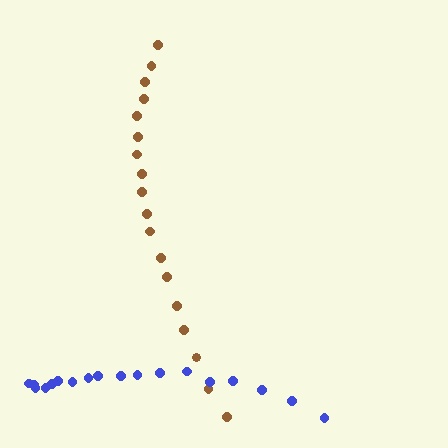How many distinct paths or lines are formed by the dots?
There are 2 distinct paths.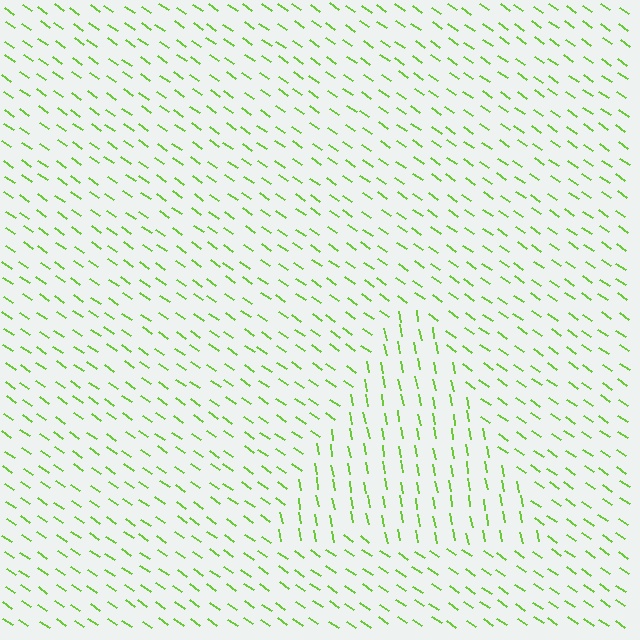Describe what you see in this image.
The image is filled with small lime line segments. A triangle region in the image has lines oriented differently from the surrounding lines, creating a visible texture boundary.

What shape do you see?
I see a triangle.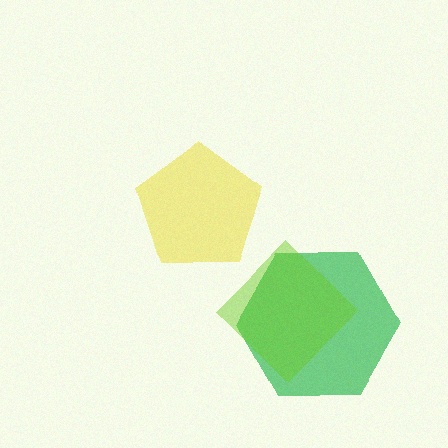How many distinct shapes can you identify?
There are 3 distinct shapes: a yellow pentagon, a green hexagon, a lime diamond.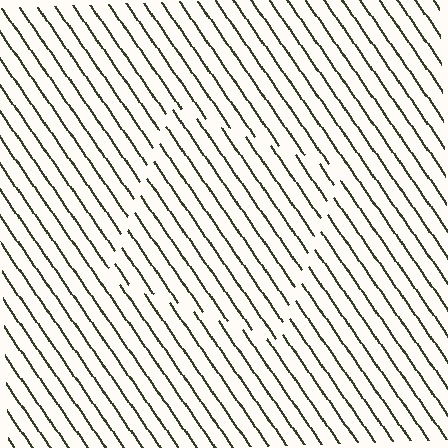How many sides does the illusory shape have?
4 sides — the line-ends trace a square.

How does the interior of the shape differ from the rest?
The interior of the shape contains the same grating, shifted by half a period — the contour is defined by the phase discontinuity where line-ends from the inner and outer gratings abut.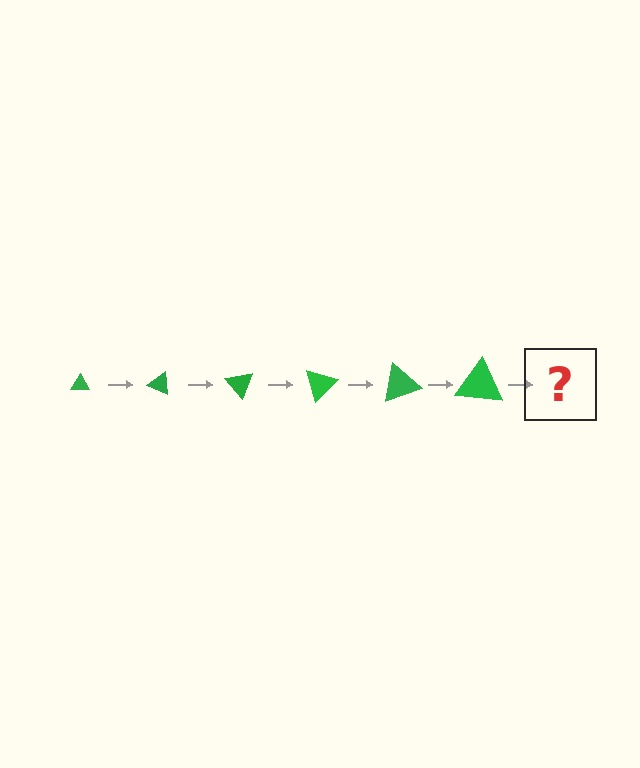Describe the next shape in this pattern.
It should be a triangle, larger than the previous one and rotated 150 degrees from the start.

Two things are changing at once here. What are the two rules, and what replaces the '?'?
The two rules are that the triangle grows larger each step and it rotates 25 degrees each step. The '?' should be a triangle, larger than the previous one and rotated 150 degrees from the start.